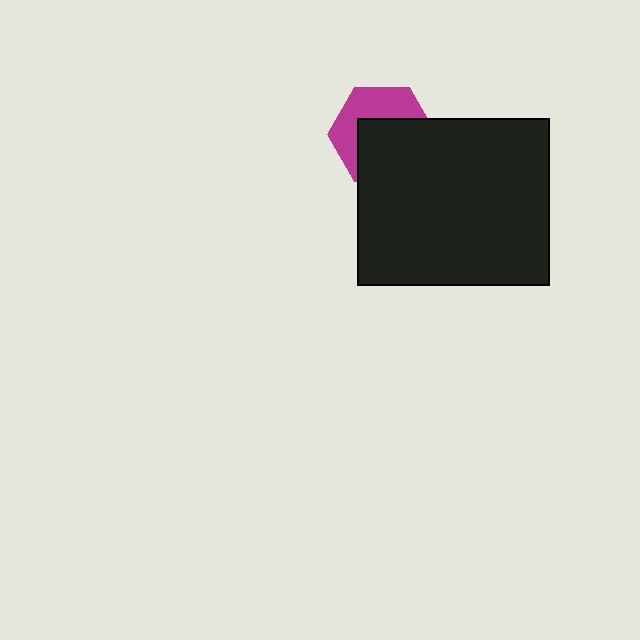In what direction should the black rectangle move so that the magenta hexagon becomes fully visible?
The black rectangle should move down. That is the shortest direction to clear the overlap and leave the magenta hexagon fully visible.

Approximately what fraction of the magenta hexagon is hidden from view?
Roughly 56% of the magenta hexagon is hidden behind the black rectangle.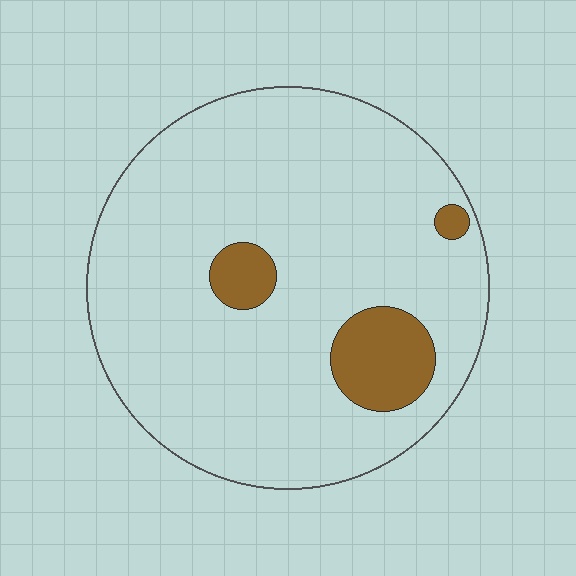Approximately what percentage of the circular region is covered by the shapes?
Approximately 10%.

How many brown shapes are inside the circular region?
3.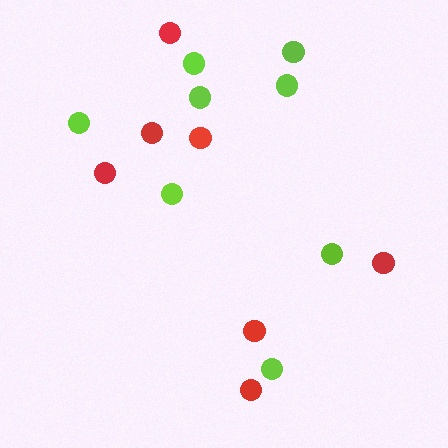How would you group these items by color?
There are 2 groups: one group of red circles (7) and one group of lime circles (8).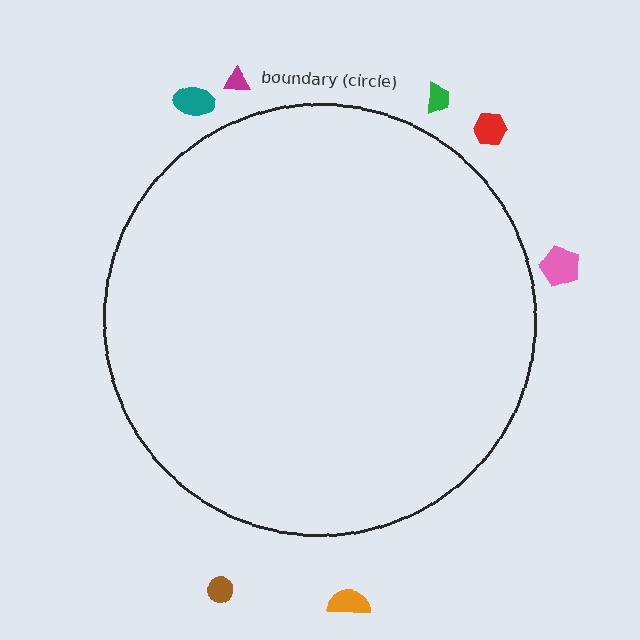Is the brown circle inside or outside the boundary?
Outside.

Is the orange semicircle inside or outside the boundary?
Outside.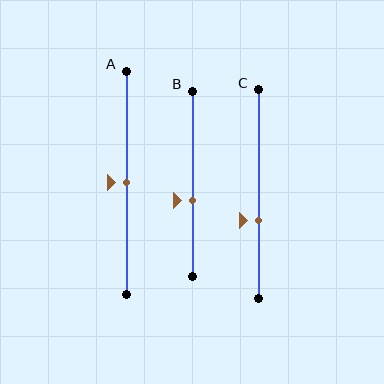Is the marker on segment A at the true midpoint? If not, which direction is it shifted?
Yes, the marker on segment A is at the true midpoint.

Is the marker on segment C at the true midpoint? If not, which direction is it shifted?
No, the marker on segment C is shifted downward by about 13% of the segment length.